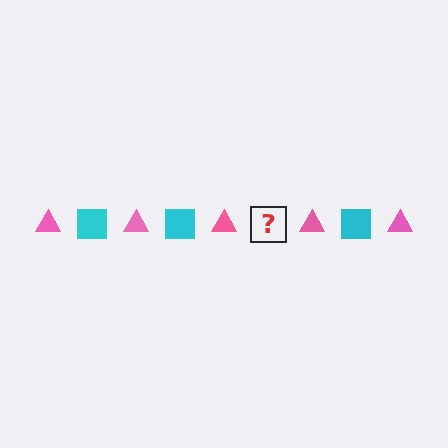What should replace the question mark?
The question mark should be replaced with a cyan square.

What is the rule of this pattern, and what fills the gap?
The rule is that the pattern alternates between pink triangle and cyan square. The gap should be filled with a cyan square.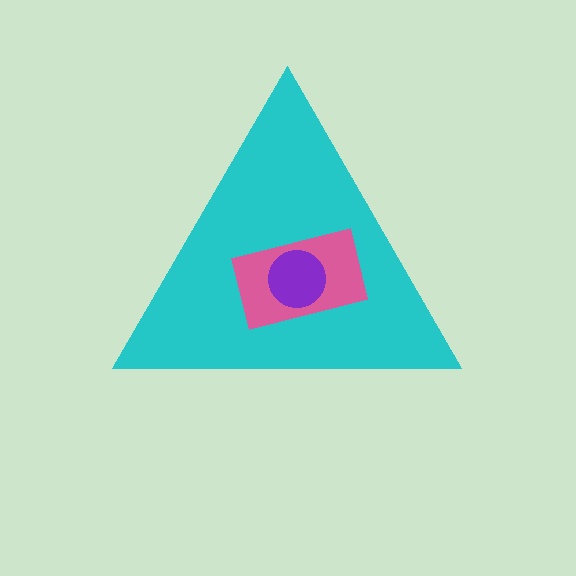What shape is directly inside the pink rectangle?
The purple circle.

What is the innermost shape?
The purple circle.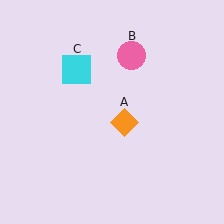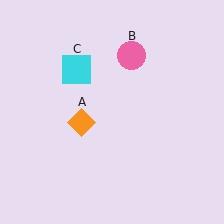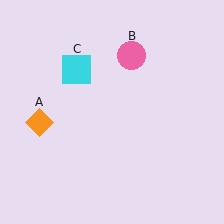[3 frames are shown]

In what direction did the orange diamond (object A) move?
The orange diamond (object A) moved left.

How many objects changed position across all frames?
1 object changed position: orange diamond (object A).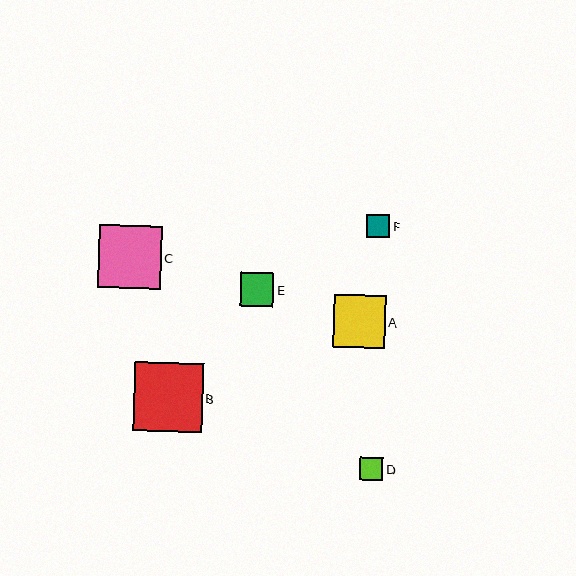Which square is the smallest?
Square D is the smallest with a size of approximately 23 pixels.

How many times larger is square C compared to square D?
Square C is approximately 2.7 times the size of square D.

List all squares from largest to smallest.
From largest to smallest: B, C, A, E, F, D.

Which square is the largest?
Square B is the largest with a size of approximately 69 pixels.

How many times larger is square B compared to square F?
Square B is approximately 2.9 times the size of square F.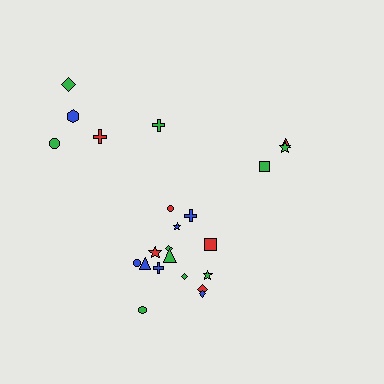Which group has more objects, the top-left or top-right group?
The top-left group.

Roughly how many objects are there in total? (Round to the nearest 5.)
Roughly 25 objects in total.